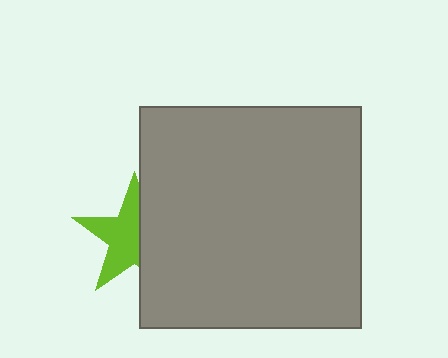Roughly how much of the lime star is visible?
About half of it is visible (roughly 59%).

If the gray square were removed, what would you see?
You would see the complete lime star.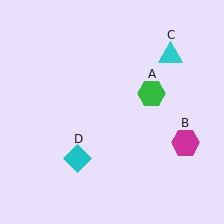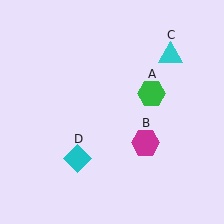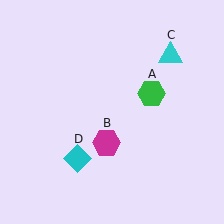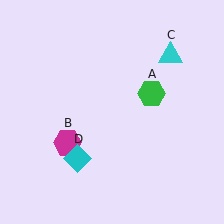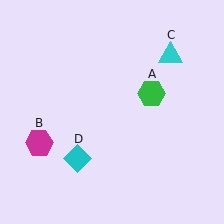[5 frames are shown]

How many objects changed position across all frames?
1 object changed position: magenta hexagon (object B).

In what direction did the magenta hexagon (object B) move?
The magenta hexagon (object B) moved left.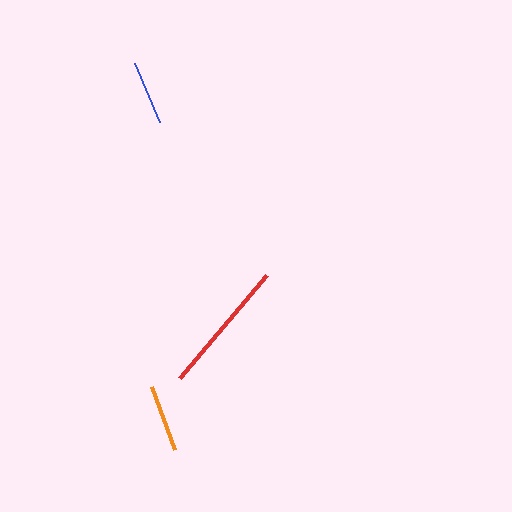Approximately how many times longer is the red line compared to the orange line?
The red line is approximately 2.0 times the length of the orange line.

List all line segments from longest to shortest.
From longest to shortest: red, orange, blue.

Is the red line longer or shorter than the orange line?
The red line is longer than the orange line.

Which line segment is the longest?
The red line is the longest at approximately 135 pixels.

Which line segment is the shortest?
The blue line is the shortest at approximately 64 pixels.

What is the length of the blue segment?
The blue segment is approximately 64 pixels long.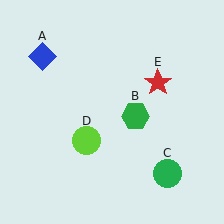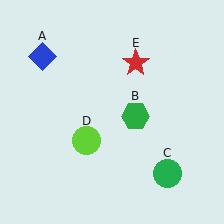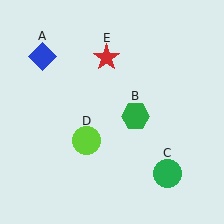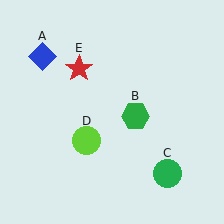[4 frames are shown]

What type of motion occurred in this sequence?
The red star (object E) rotated counterclockwise around the center of the scene.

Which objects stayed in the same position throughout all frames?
Blue diamond (object A) and green hexagon (object B) and green circle (object C) and lime circle (object D) remained stationary.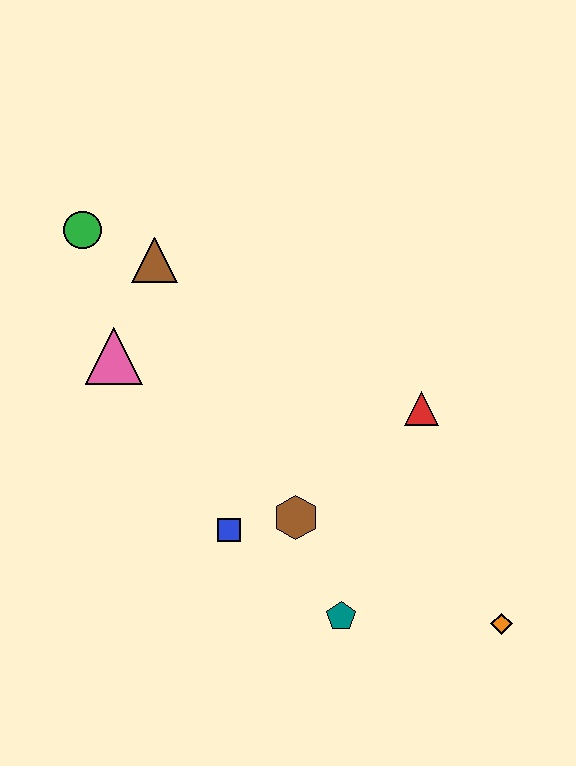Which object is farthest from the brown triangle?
The orange diamond is farthest from the brown triangle.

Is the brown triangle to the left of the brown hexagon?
Yes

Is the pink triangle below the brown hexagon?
No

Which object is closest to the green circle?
The brown triangle is closest to the green circle.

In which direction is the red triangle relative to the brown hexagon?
The red triangle is to the right of the brown hexagon.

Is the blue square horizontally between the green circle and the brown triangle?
No